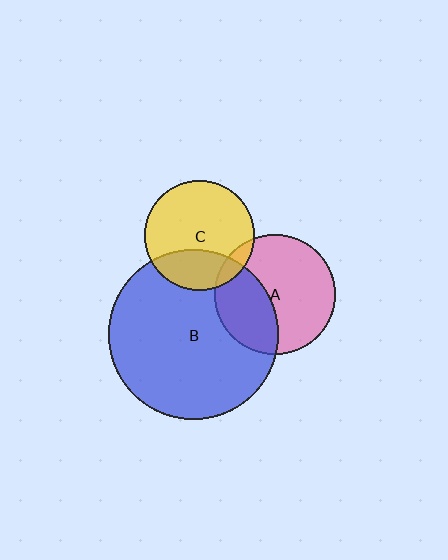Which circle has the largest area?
Circle B (blue).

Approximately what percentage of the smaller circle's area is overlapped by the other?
Approximately 35%.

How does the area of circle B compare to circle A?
Approximately 2.0 times.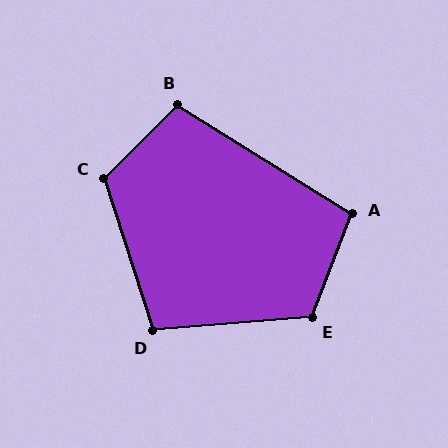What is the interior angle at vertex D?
Approximately 103 degrees (obtuse).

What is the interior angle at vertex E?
Approximately 116 degrees (obtuse).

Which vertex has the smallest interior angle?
A, at approximately 101 degrees.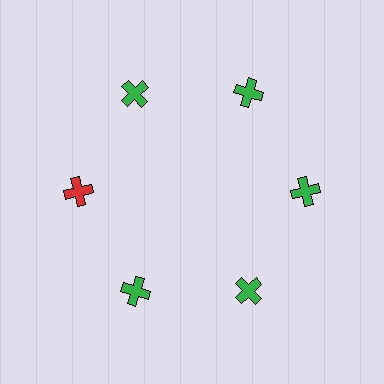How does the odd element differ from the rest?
It has a different color: red instead of green.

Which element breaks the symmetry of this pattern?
The red cross at roughly the 9 o'clock position breaks the symmetry. All other shapes are green crosses.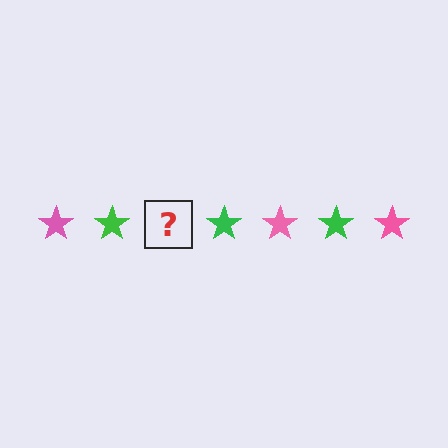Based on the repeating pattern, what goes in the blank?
The blank should be a pink star.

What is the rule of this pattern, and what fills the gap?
The rule is that the pattern cycles through pink, green stars. The gap should be filled with a pink star.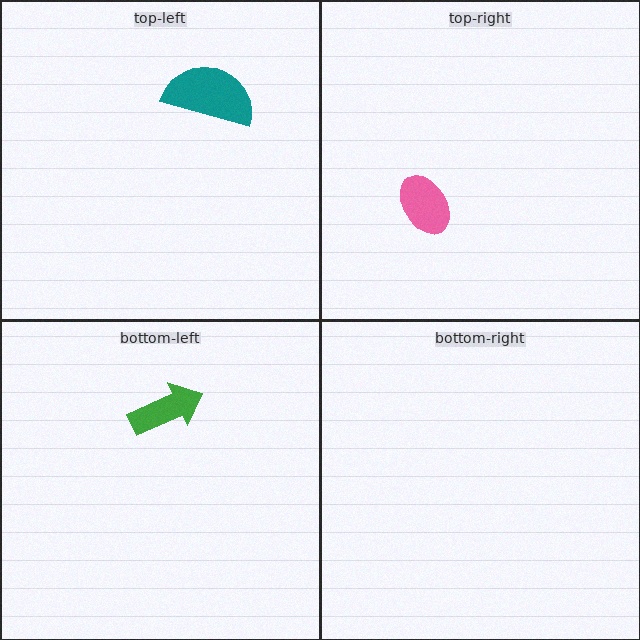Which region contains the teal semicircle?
The top-left region.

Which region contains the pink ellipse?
The top-right region.